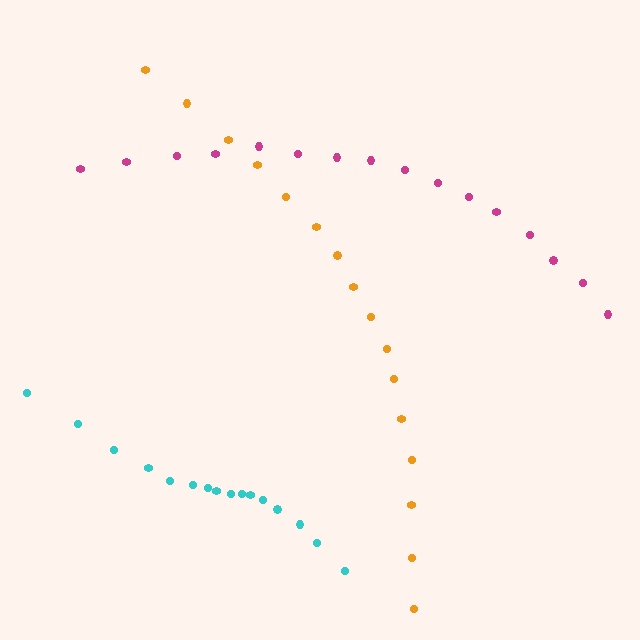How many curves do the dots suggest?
There are 3 distinct paths.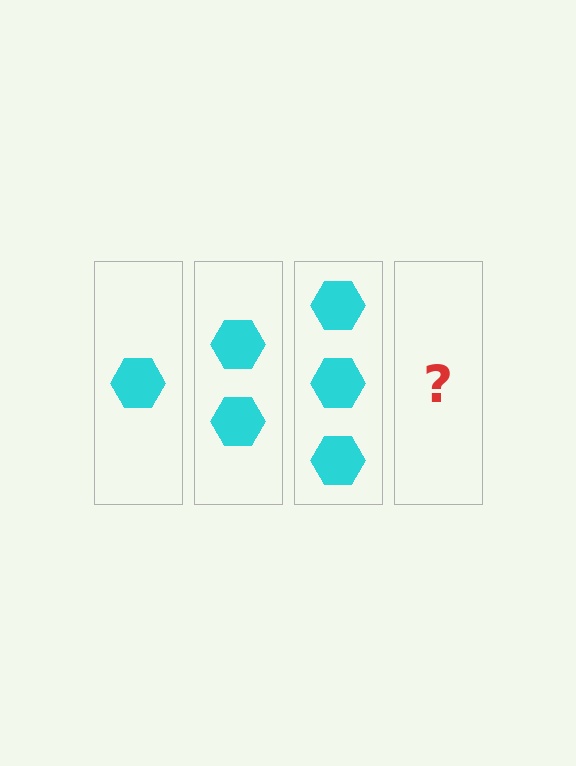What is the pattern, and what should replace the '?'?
The pattern is that each step adds one more hexagon. The '?' should be 4 hexagons.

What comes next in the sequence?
The next element should be 4 hexagons.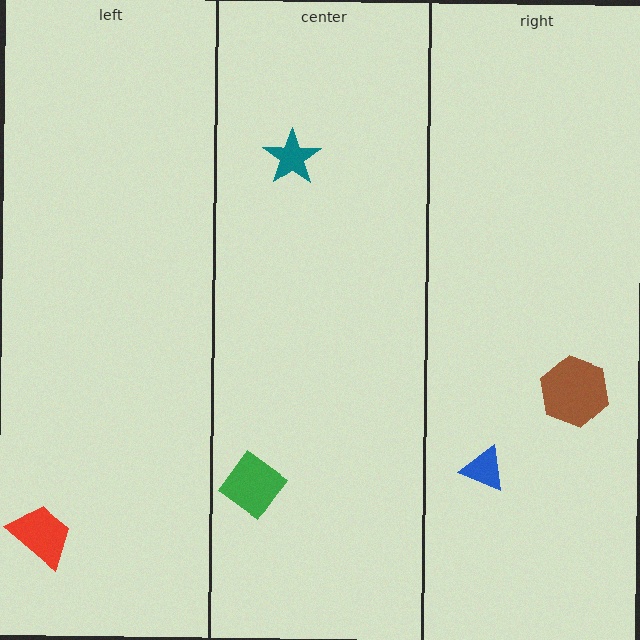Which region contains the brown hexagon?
The right region.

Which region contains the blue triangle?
The right region.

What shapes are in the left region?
The red trapezoid.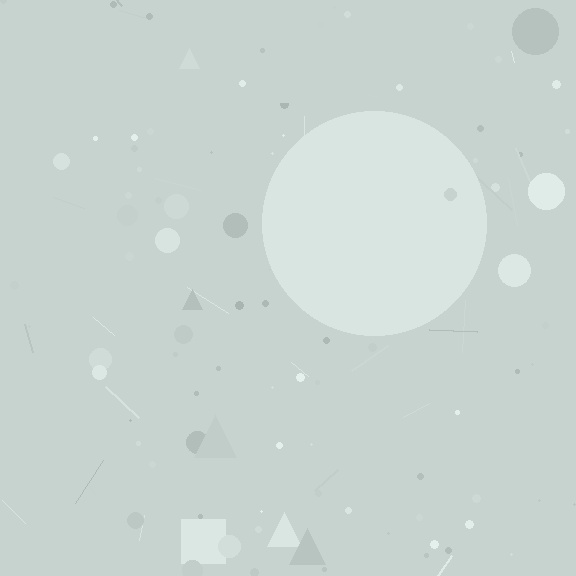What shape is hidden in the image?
A circle is hidden in the image.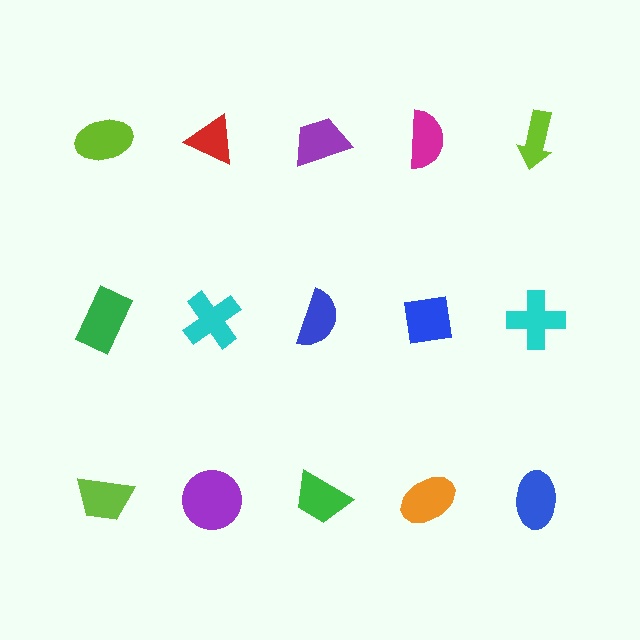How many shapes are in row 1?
5 shapes.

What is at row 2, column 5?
A cyan cross.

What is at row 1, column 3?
A purple trapezoid.